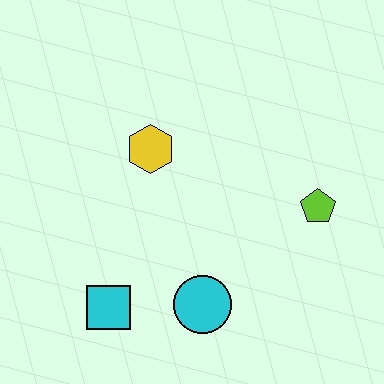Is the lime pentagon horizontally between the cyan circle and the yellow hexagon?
No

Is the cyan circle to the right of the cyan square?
Yes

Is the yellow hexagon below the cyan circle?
No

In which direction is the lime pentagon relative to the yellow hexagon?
The lime pentagon is to the right of the yellow hexagon.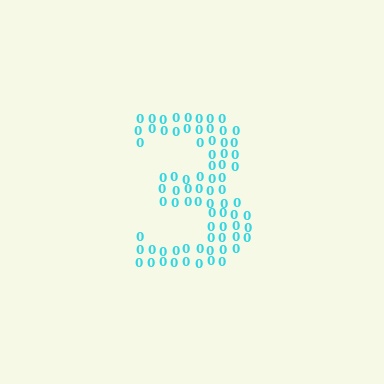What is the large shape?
The large shape is the digit 3.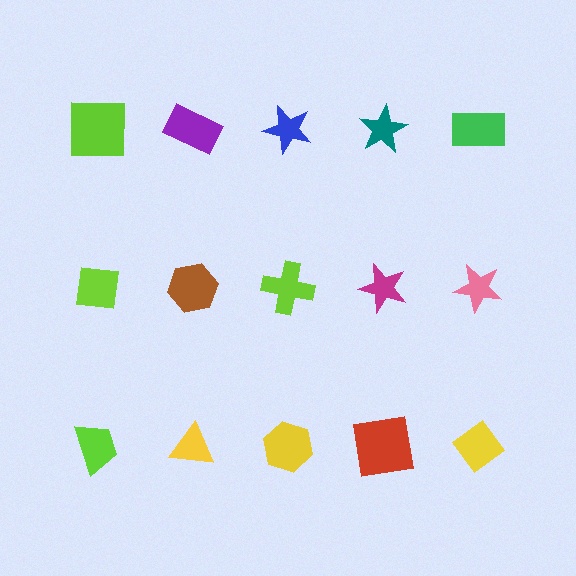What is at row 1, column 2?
A purple rectangle.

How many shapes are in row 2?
5 shapes.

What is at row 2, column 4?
A magenta star.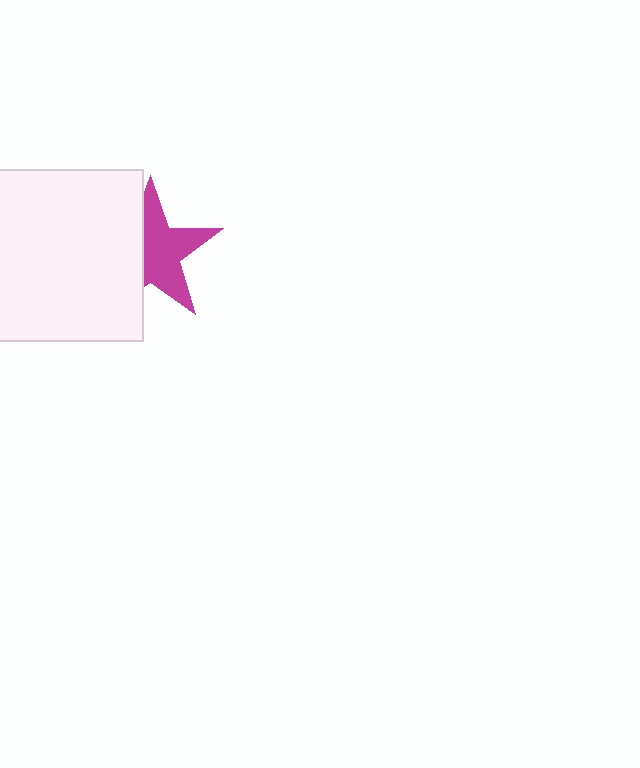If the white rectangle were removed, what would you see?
You would see the complete magenta star.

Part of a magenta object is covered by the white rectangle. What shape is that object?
It is a star.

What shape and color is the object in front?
The object in front is a white rectangle.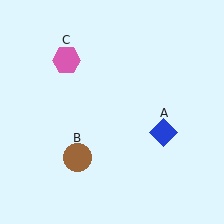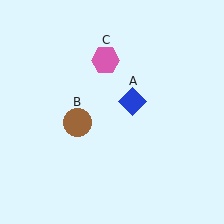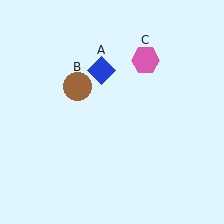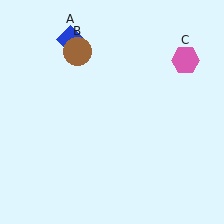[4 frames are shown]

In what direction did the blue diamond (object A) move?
The blue diamond (object A) moved up and to the left.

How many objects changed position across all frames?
3 objects changed position: blue diamond (object A), brown circle (object B), pink hexagon (object C).